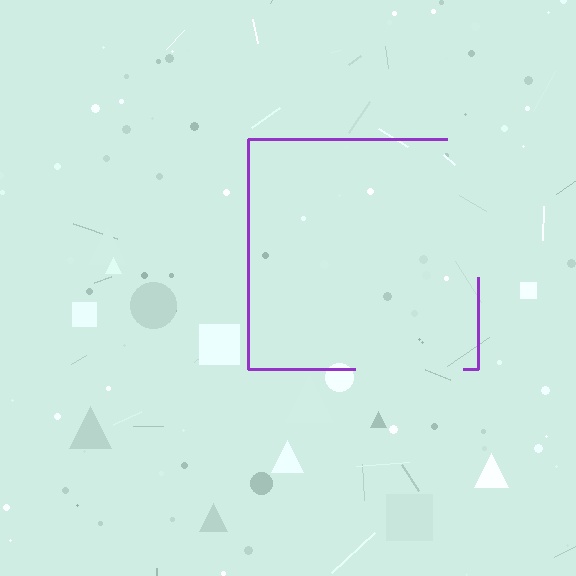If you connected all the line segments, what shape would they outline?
They would outline a square.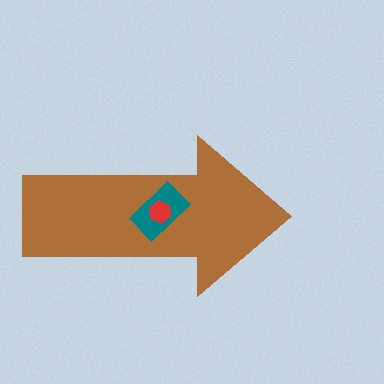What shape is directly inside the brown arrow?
The teal rectangle.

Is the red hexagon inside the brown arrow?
Yes.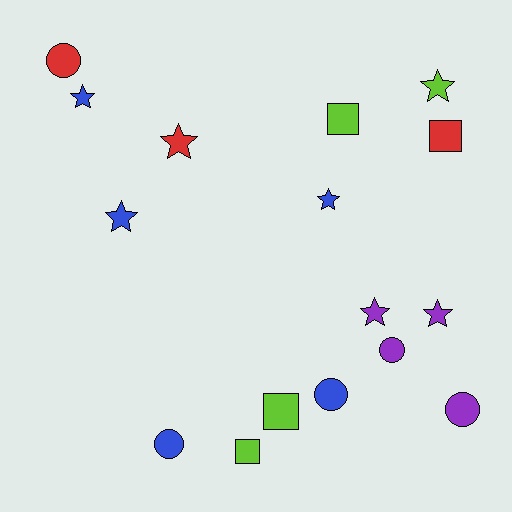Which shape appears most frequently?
Star, with 7 objects.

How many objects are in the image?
There are 16 objects.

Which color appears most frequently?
Blue, with 5 objects.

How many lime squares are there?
There are 3 lime squares.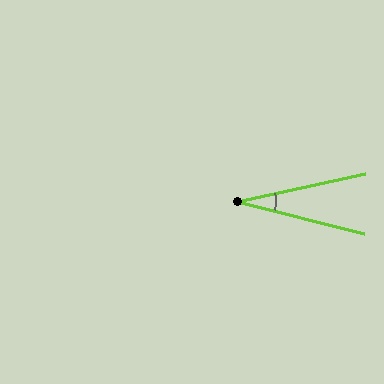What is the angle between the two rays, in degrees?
Approximately 26 degrees.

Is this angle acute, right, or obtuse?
It is acute.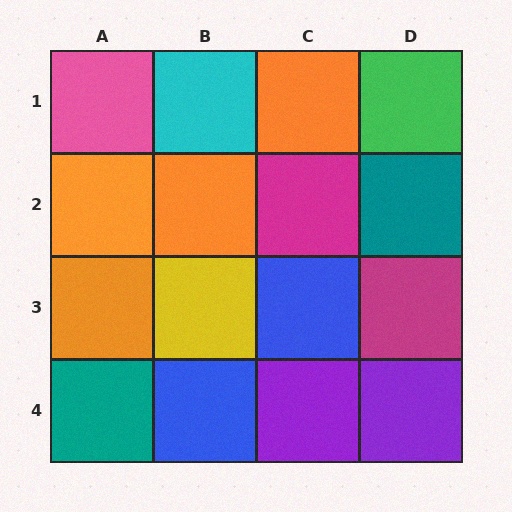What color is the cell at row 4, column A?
Teal.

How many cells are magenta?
2 cells are magenta.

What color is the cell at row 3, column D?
Magenta.